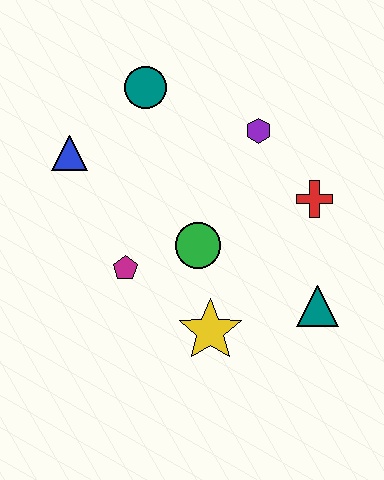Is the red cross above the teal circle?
No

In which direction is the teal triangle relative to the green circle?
The teal triangle is to the right of the green circle.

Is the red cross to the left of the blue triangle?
No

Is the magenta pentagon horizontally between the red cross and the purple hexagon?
No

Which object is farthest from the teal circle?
The teal triangle is farthest from the teal circle.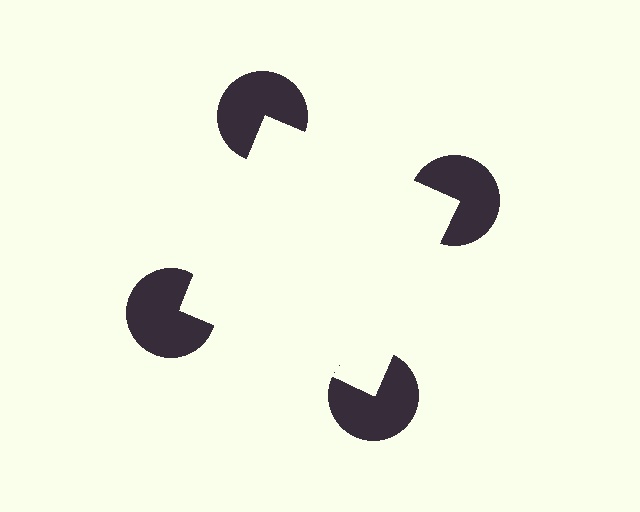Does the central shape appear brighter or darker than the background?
It typically appears slightly brighter than the background, even though no actual brightness change is drawn.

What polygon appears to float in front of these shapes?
An illusory square — its edges are inferred from the aligned wedge cuts in the pac-man discs, not physically drawn.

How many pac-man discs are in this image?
There are 4 — one at each vertex of the illusory square.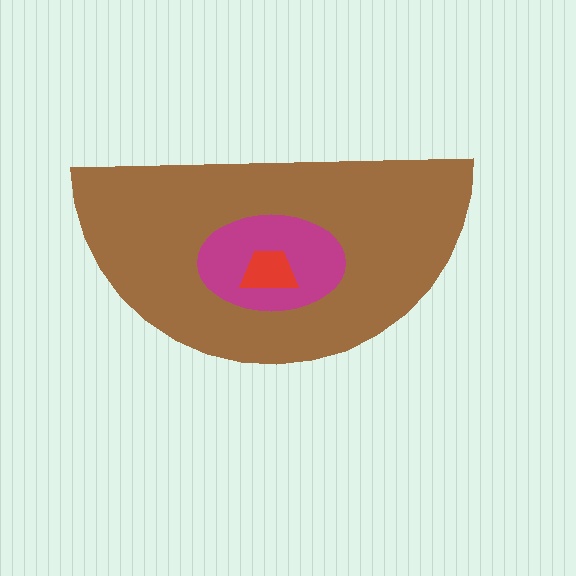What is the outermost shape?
The brown semicircle.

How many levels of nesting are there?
3.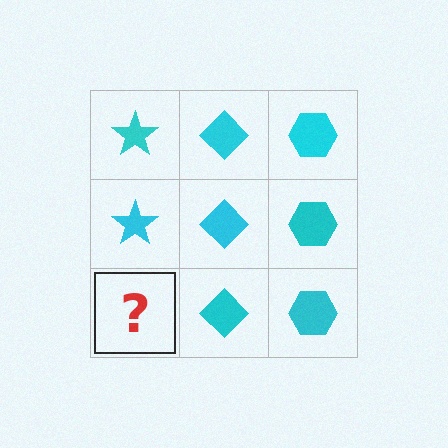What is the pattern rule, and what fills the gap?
The rule is that each column has a consistent shape. The gap should be filled with a cyan star.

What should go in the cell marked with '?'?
The missing cell should contain a cyan star.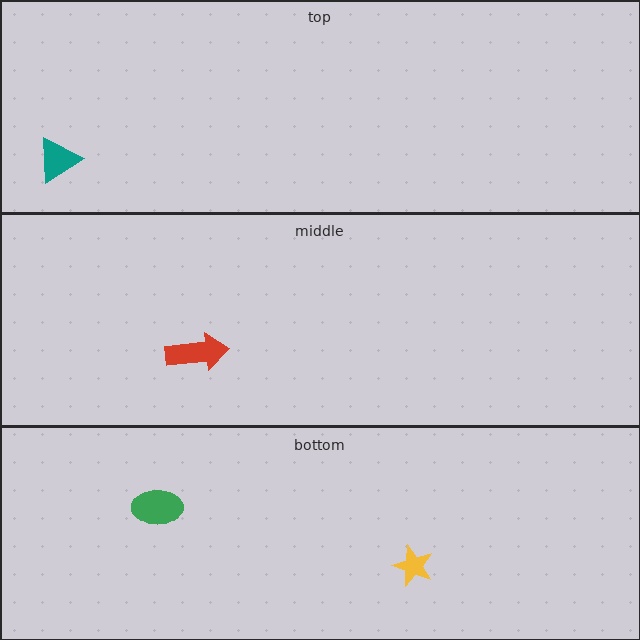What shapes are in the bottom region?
The yellow star, the green ellipse.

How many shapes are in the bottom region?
2.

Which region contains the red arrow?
The middle region.